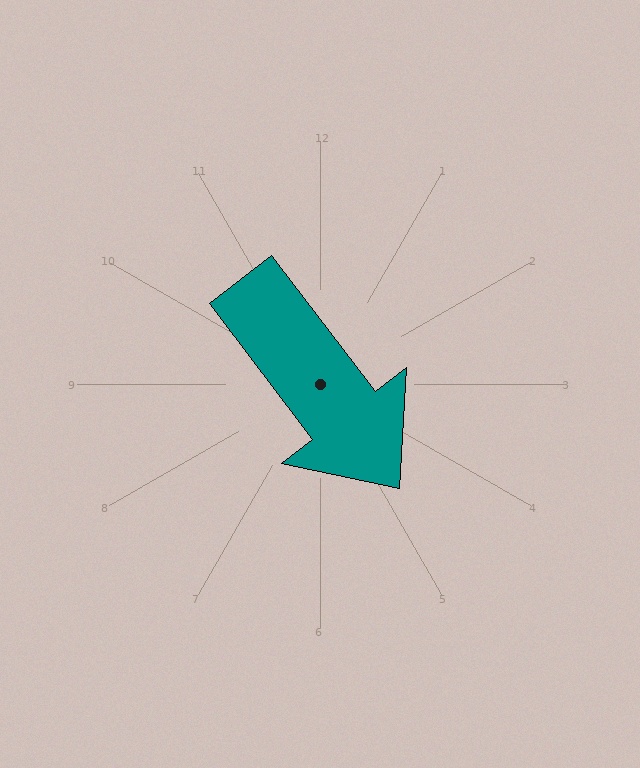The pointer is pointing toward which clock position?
Roughly 5 o'clock.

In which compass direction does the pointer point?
Southeast.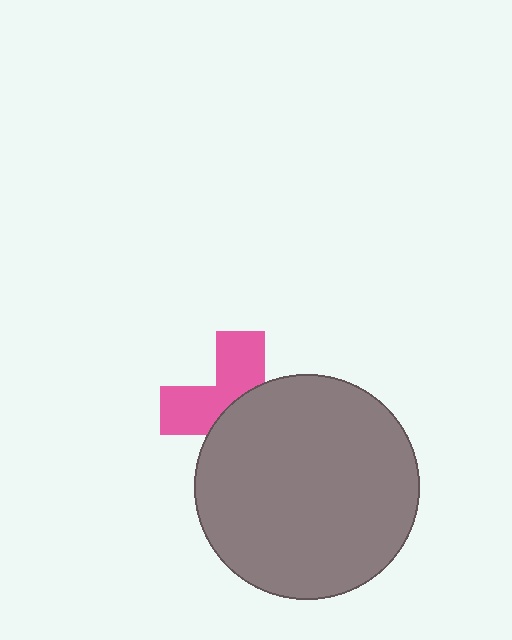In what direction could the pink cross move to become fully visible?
The pink cross could move toward the upper-left. That would shift it out from behind the gray circle entirely.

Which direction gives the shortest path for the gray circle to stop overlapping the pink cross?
Moving toward the lower-right gives the shortest separation.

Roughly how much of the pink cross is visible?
A small part of it is visible (roughly 45%).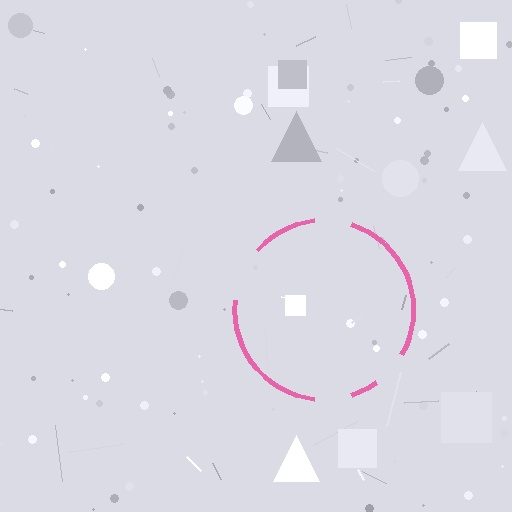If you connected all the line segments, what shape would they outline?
They would outline a circle.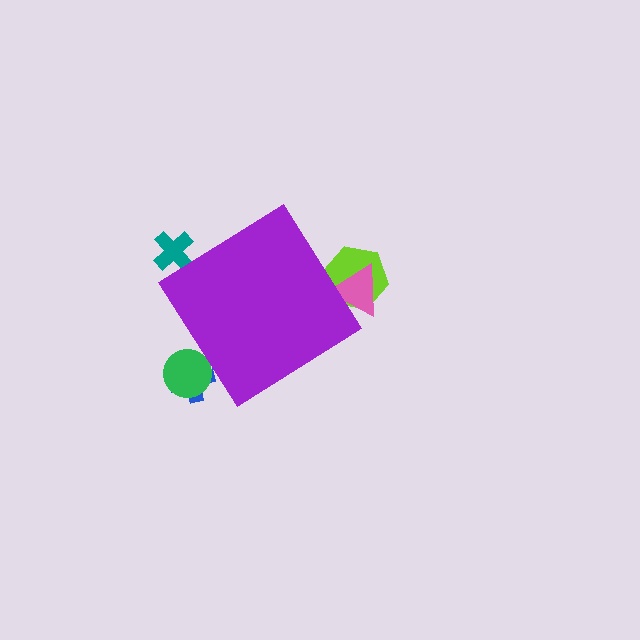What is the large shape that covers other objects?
A purple diamond.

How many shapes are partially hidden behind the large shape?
5 shapes are partially hidden.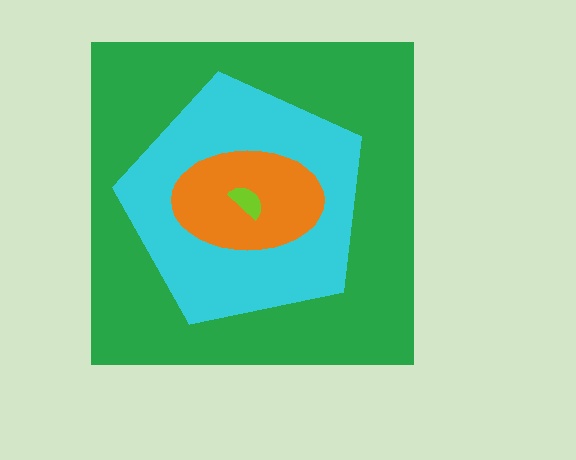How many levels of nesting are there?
4.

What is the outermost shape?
The green square.